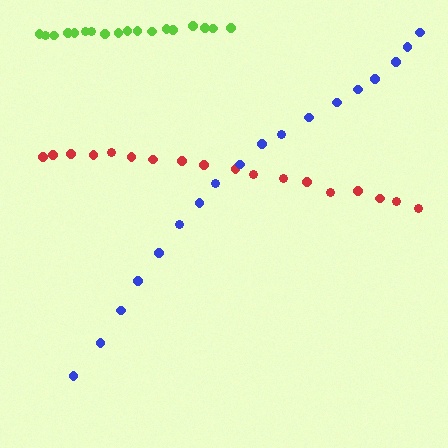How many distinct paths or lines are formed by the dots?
There are 3 distinct paths.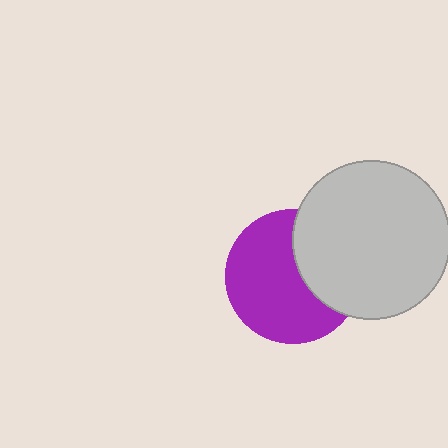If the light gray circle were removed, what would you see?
You would see the complete purple circle.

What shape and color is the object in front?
The object in front is a light gray circle.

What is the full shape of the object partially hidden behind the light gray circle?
The partially hidden object is a purple circle.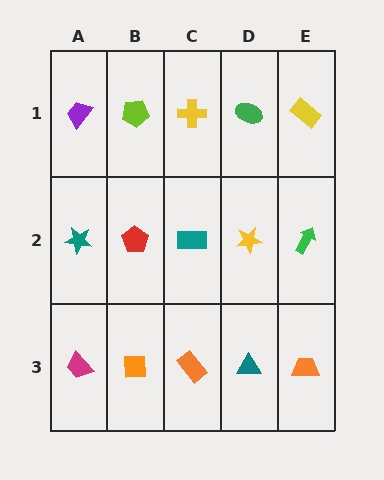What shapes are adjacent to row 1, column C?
A teal rectangle (row 2, column C), a lime pentagon (row 1, column B), a green ellipse (row 1, column D).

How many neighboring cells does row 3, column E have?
2.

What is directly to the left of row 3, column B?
A magenta trapezoid.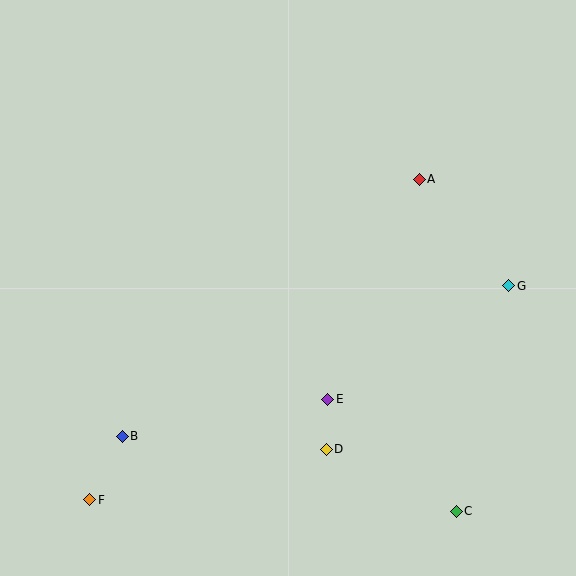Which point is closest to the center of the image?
Point E at (327, 399) is closest to the center.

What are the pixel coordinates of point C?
Point C is at (456, 511).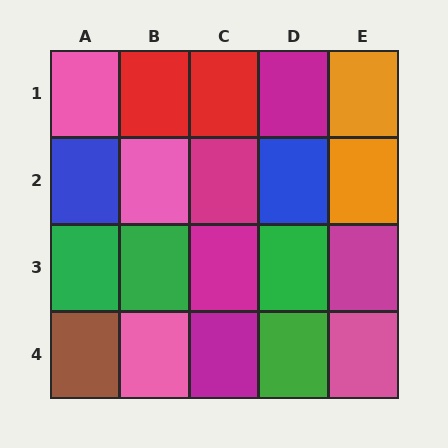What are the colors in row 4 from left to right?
Brown, pink, magenta, green, pink.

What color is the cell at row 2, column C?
Magenta.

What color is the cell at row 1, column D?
Magenta.